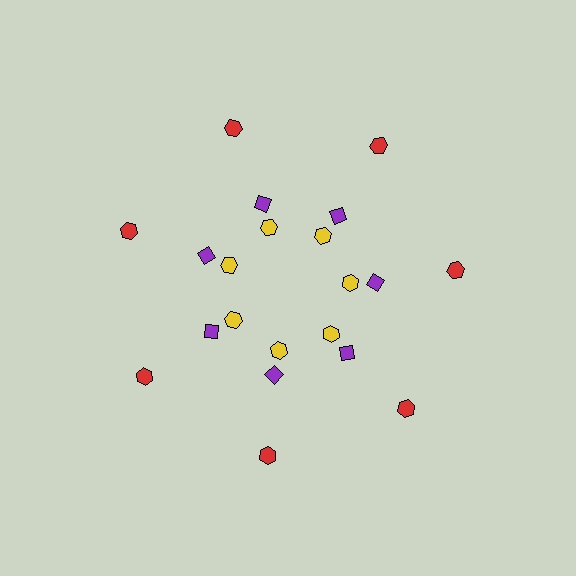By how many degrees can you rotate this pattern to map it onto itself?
The pattern maps onto itself every 51 degrees of rotation.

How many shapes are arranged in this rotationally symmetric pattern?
There are 21 shapes, arranged in 7 groups of 3.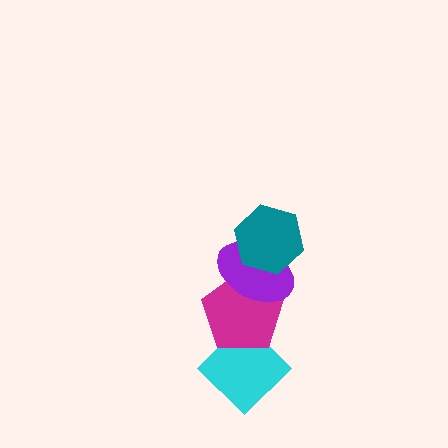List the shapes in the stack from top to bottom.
From top to bottom: the teal hexagon, the purple ellipse, the magenta pentagon, the cyan diamond.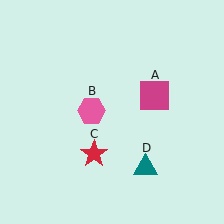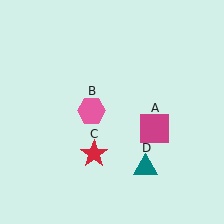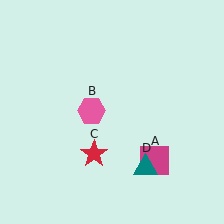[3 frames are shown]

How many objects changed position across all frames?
1 object changed position: magenta square (object A).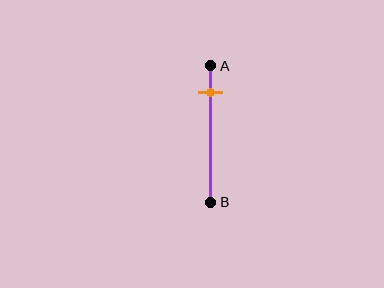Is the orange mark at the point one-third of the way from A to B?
No, the mark is at about 20% from A, not at the 33% one-third point.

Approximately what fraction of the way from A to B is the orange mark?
The orange mark is approximately 20% of the way from A to B.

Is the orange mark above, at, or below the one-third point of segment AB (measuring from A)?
The orange mark is above the one-third point of segment AB.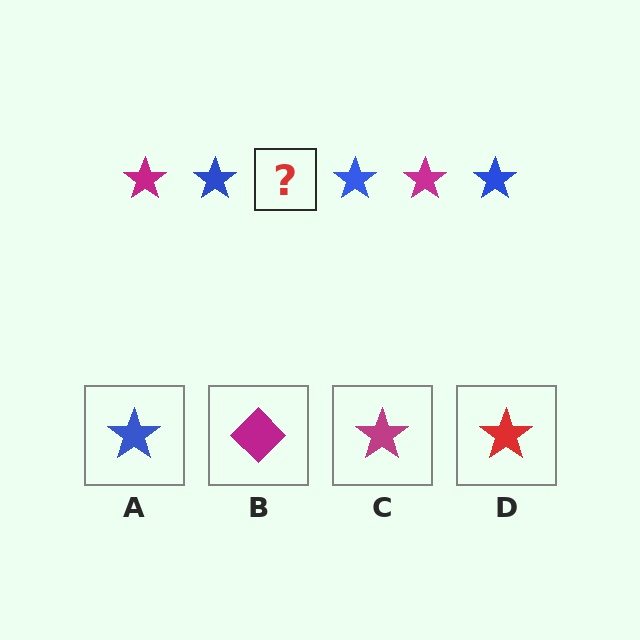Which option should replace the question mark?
Option C.